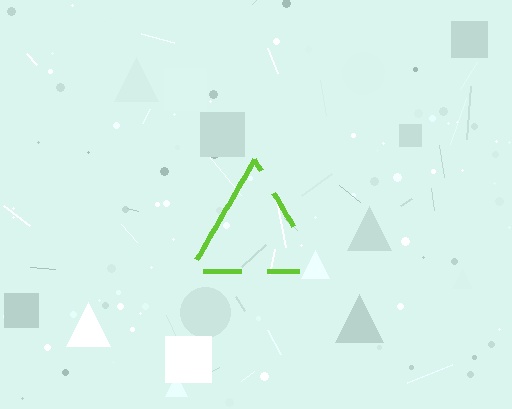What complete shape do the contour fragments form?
The contour fragments form a triangle.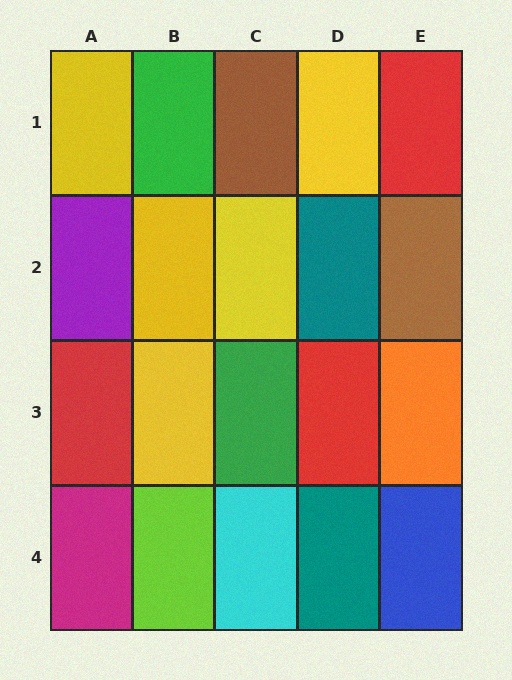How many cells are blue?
1 cell is blue.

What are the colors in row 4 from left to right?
Magenta, lime, cyan, teal, blue.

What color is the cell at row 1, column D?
Yellow.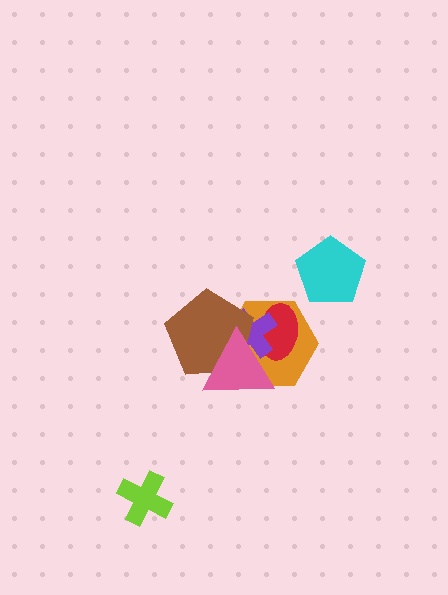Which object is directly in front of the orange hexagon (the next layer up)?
The red ellipse is directly in front of the orange hexagon.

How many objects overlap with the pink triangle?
4 objects overlap with the pink triangle.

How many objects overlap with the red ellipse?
3 objects overlap with the red ellipse.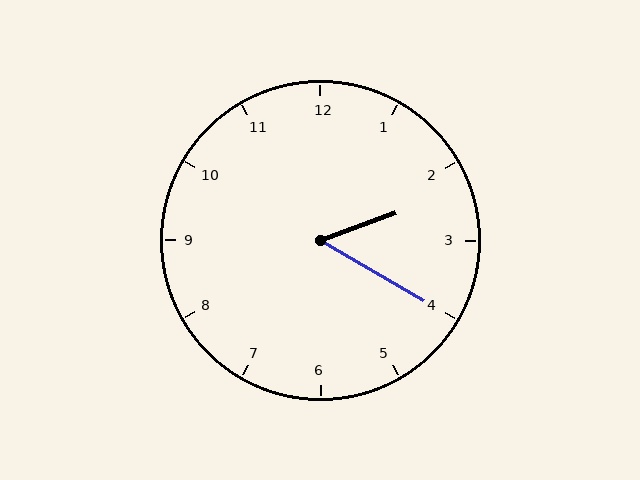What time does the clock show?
2:20.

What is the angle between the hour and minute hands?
Approximately 50 degrees.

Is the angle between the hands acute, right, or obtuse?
It is acute.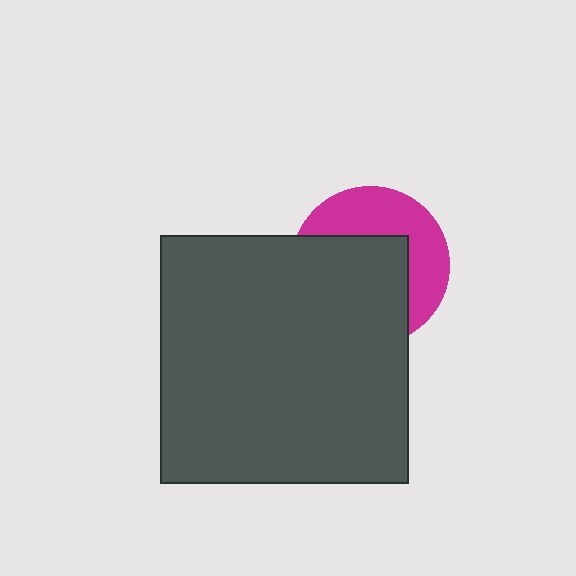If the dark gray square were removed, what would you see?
You would see the complete magenta circle.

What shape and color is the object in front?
The object in front is a dark gray square.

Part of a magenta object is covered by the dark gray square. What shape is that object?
It is a circle.